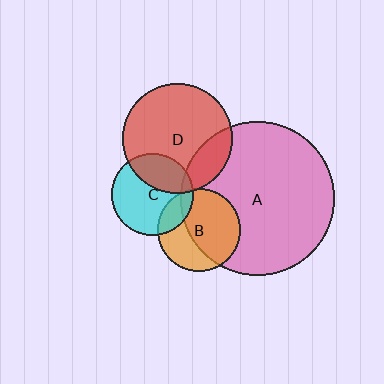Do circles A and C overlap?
Yes.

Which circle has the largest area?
Circle A (pink).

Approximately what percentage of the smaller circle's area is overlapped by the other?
Approximately 10%.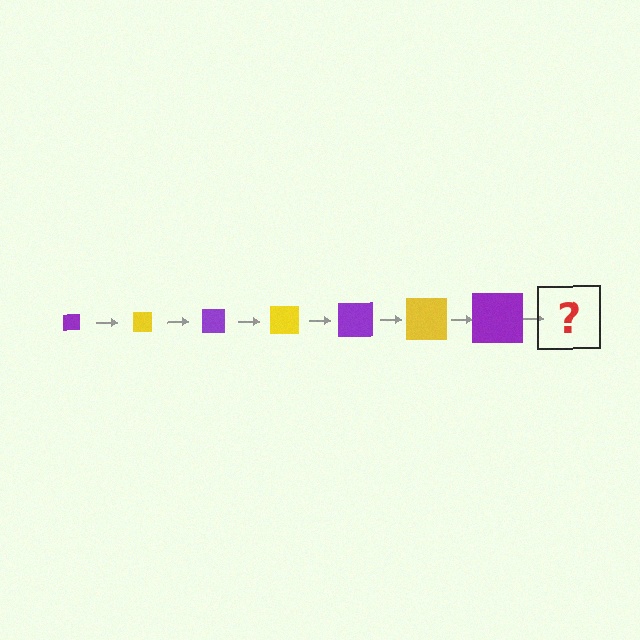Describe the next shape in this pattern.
It should be a yellow square, larger than the previous one.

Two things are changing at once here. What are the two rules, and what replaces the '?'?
The two rules are that the square grows larger each step and the color cycles through purple and yellow. The '?' should be a yellow square, larger than the previous one.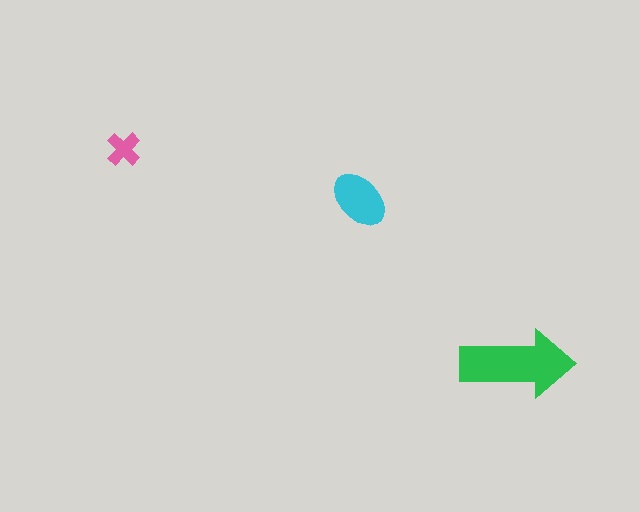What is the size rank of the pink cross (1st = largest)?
3rd.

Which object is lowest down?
The green arrow is bottommost.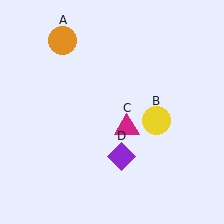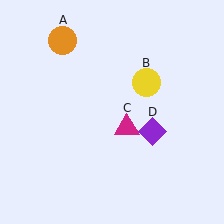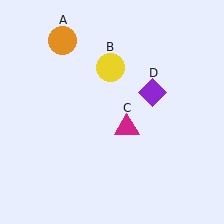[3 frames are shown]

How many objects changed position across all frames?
2 objects changed position: yellow circle (object B), purple diamond (object D).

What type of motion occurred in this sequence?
The yellow circle (object B), purple diamond (object D) rotated counterclockwise around the center of the scene.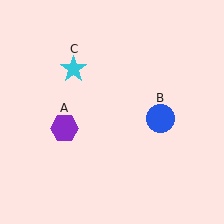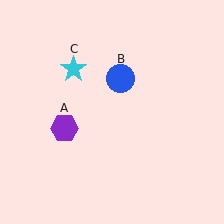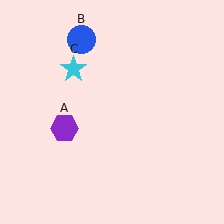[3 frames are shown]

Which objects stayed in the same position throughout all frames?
Purple hexagon (object A) and cyan star (object C) remained stationary.